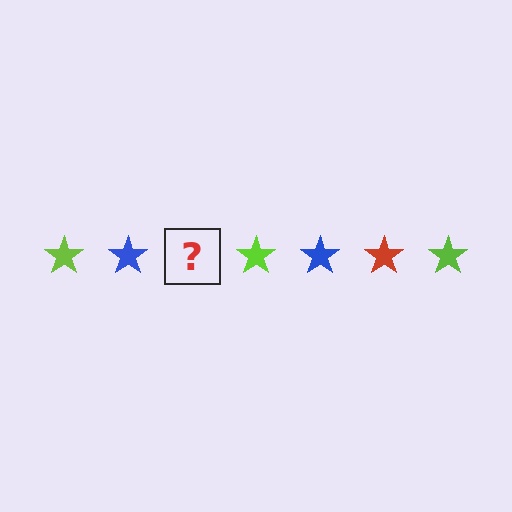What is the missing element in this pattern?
The missing element is a red star.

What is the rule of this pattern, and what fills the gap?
The rule is that the pattern cycles through lime, blue, red stars. The gap should be filled with a red star.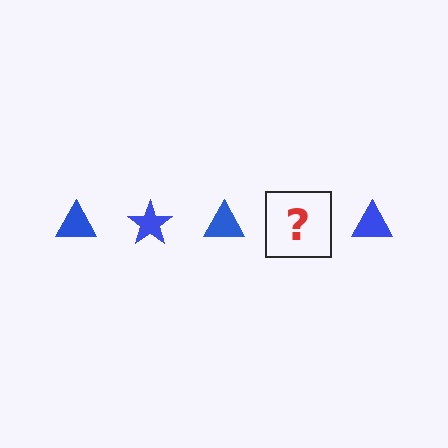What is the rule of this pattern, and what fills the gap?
The rule is that the pattern cycles through triangle, star shapes in blue. The gap should be filled with a blue star.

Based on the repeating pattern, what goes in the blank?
The blank should be a blue star.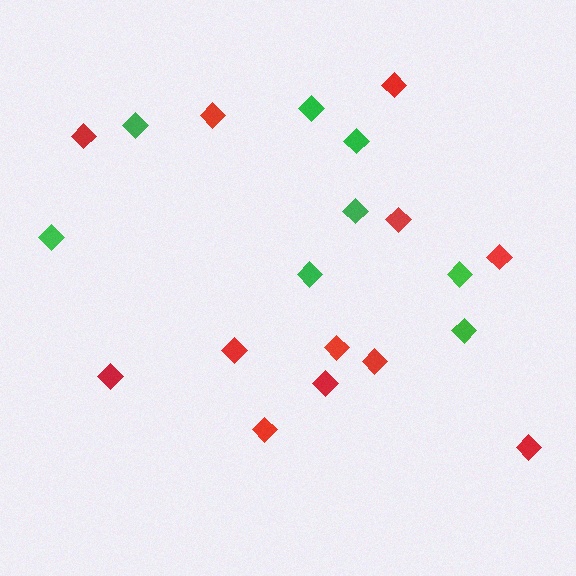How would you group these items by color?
There are 2 groups: one group of red diamonds (12) and one group of green diamonds (8).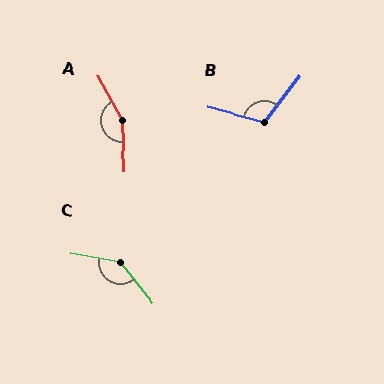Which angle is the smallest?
B, at approximately 113 degrees.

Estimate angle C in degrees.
Approximately 138 degrees.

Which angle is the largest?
A, at approximately 154 degrees.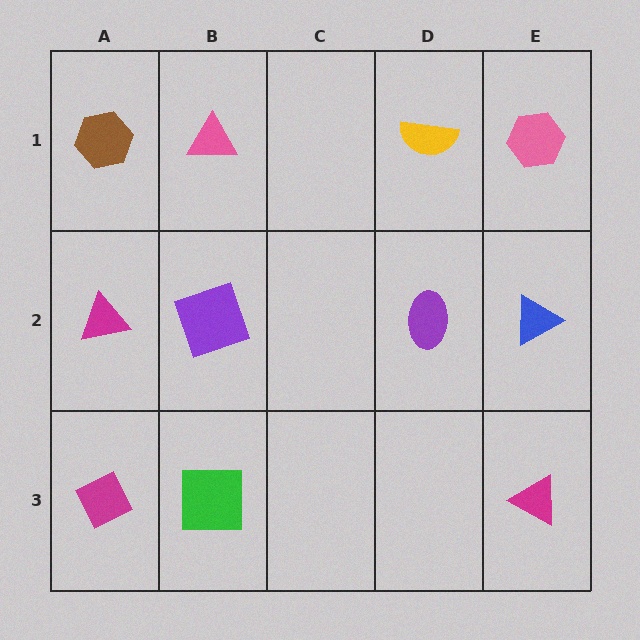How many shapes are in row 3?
3 shapes.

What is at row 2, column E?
A blue triangle.